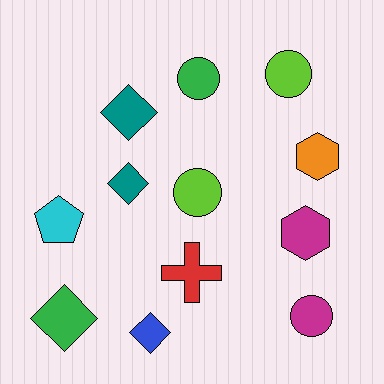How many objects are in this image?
There are 12 objects.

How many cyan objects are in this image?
There is 1 cyan object.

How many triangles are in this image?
There are no triangles.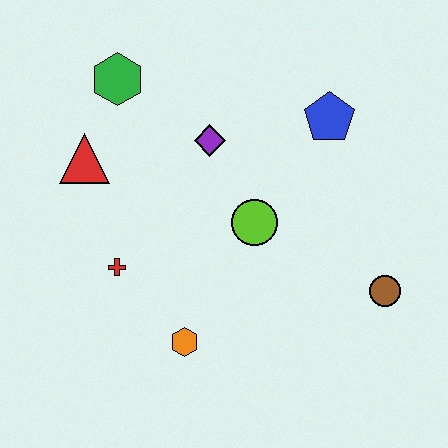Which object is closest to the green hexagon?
The red triangle is closest to the green hexagon.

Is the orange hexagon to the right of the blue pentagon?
No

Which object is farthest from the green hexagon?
The brown circle is farthest from the green hexagon.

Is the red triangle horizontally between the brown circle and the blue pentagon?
No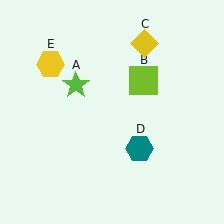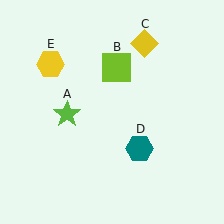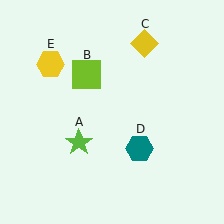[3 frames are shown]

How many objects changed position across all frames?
2 objects changed position: lime star (object A), lime square (object B).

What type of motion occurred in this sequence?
The lime star (object A), lime square (object B) rotated counterclockwise around the center of the scene.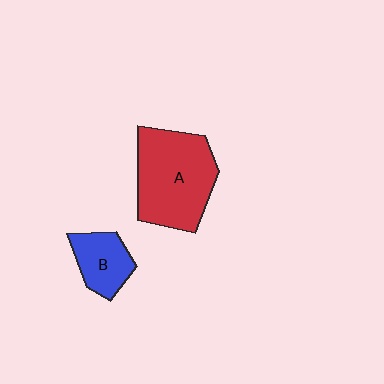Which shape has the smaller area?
Shape B (blue).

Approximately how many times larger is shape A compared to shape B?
Approximately 2.3 times.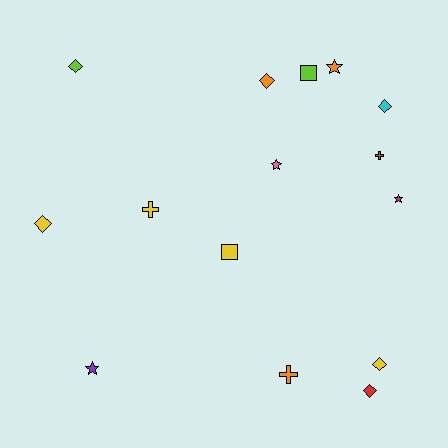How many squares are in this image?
There are 2 squares.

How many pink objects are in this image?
There is 1 pink object.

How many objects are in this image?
There are 15 objects.